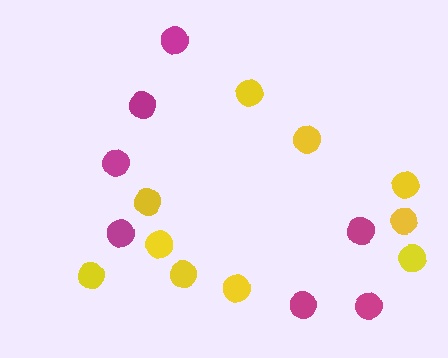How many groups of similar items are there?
There are 2 groups: one group of magenta circles (7) and one group of yellow circles (10).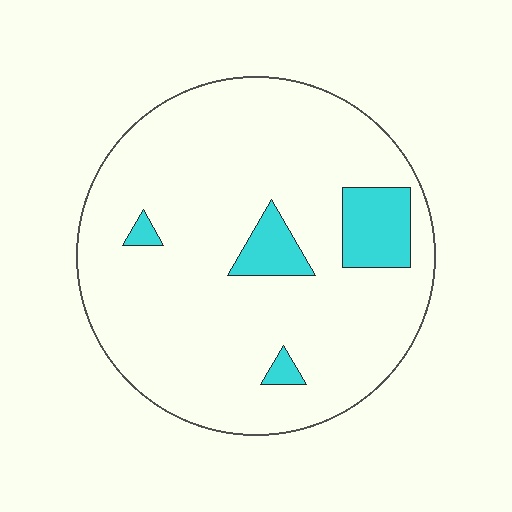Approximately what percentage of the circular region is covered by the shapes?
Approximately 10%.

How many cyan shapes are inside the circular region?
4.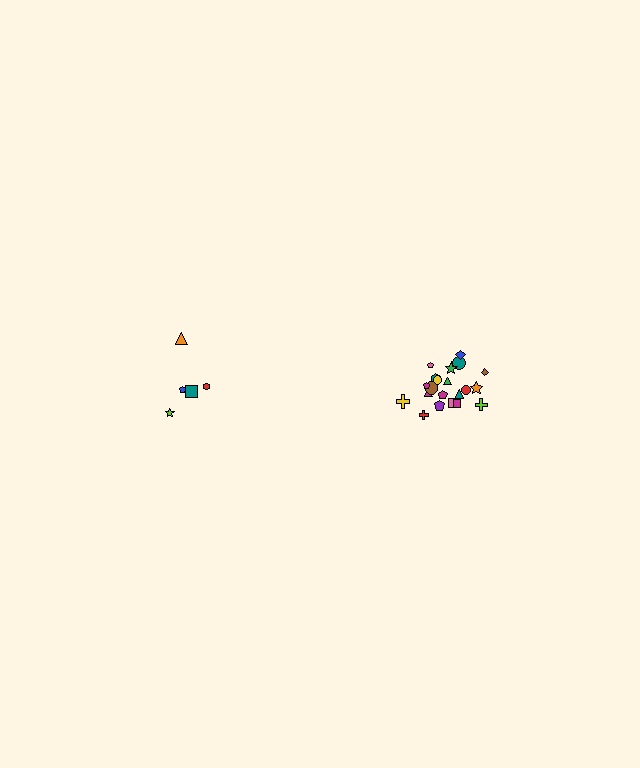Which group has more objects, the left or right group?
The right group.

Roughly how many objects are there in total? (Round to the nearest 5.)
Roughly 25 objects in total.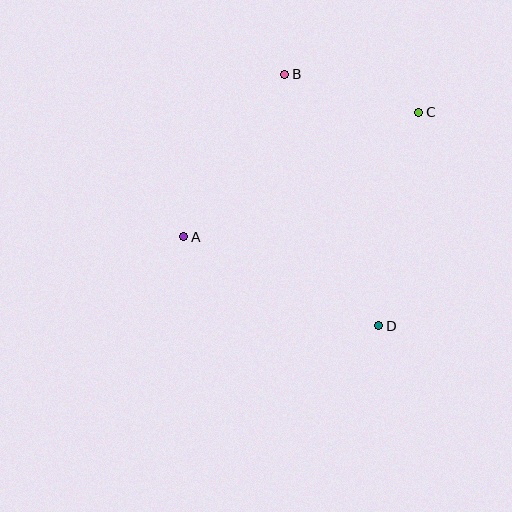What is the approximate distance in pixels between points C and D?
The distance between C and D is approximately 217 pixels.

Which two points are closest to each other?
Points B and C are closest to each other.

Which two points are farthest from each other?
Points B and D are farthest from each other.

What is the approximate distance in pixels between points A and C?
The distance between A and C is approximately 266 pixels.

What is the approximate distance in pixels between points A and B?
The distance between A and B is approximately 191 pixels.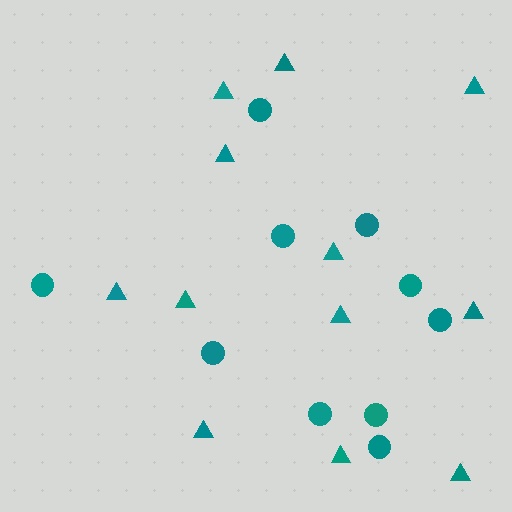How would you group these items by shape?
There are 2 groups: one group of triangles (12) and one group of circles (10).